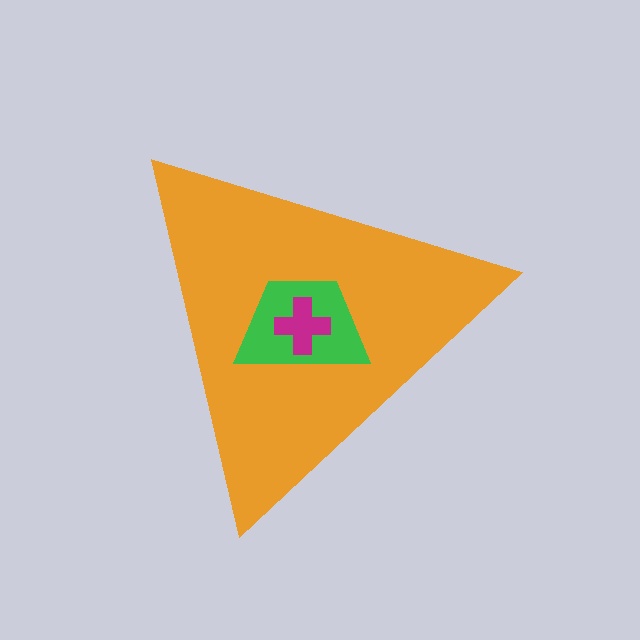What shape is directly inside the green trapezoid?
The magenta cross.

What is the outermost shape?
The orange triangle.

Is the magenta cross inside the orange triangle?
Yes.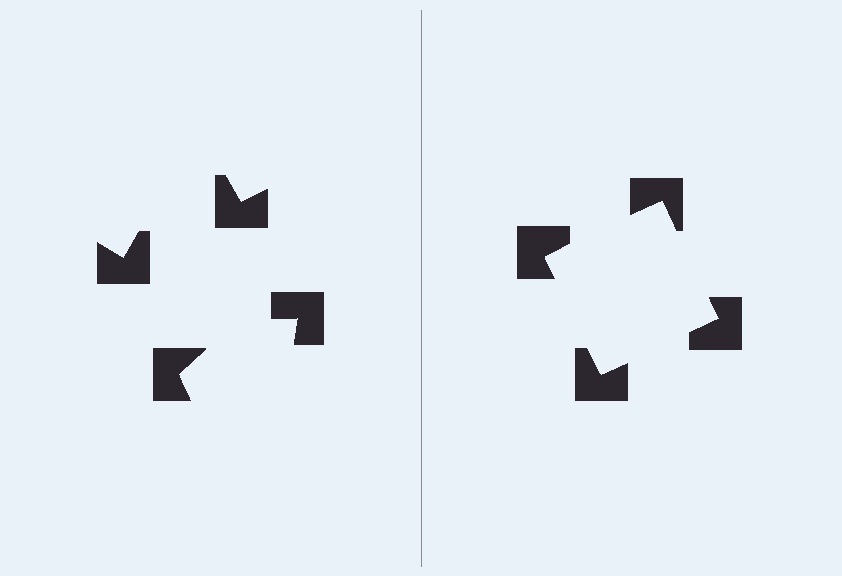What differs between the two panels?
The notched squares are positioned identically on both sides; only the wedge orientations differ. On the right they align to a square; on the left they are misaligned.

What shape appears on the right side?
An illusory square.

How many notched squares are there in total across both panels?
8 — 4 on each side.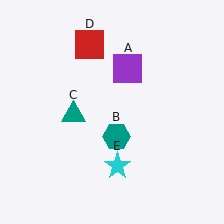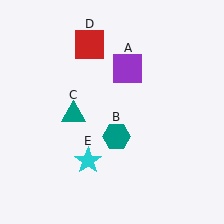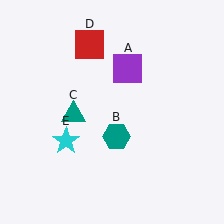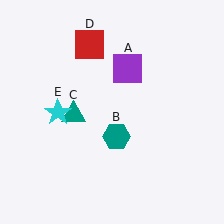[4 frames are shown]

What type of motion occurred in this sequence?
The cyan star (object E) rotated clockwise around the center of the scene.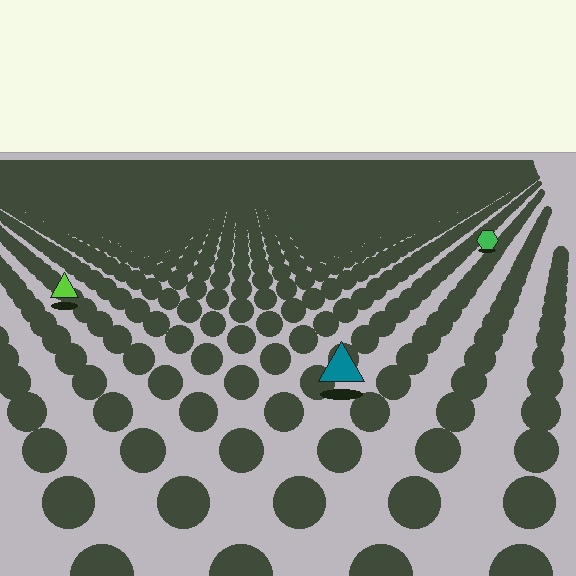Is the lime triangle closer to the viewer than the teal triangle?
No. The teal triangle is closer — you can tell from the texture gradient: the ground texture is coarser near it.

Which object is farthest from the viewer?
The green hexagon is farthest from the viewer. It appears smaller and the ground texture around it is denser.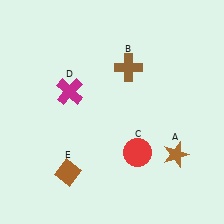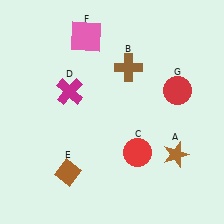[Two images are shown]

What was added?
A pink square (F), a red circle (G) were added in Image 2.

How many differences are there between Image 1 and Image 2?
There are 2 differences between the two images.